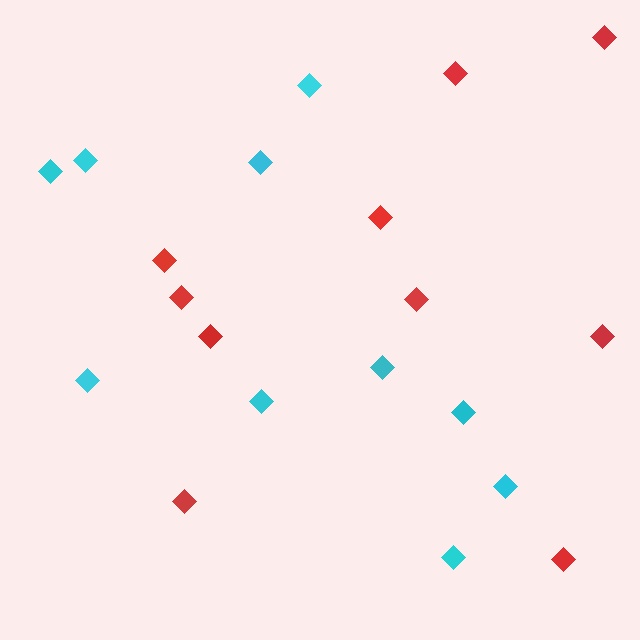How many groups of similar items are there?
There are 2 groups: one group of red diamonds (10) and one group of cyan diamonds (10).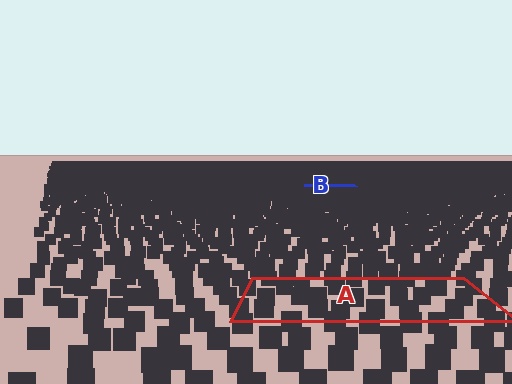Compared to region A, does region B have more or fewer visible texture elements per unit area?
Region B has more texture elements per unit area — they are packed more densely because it is farther away.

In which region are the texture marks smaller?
The texture marks are smaller in region B, because it is farther away.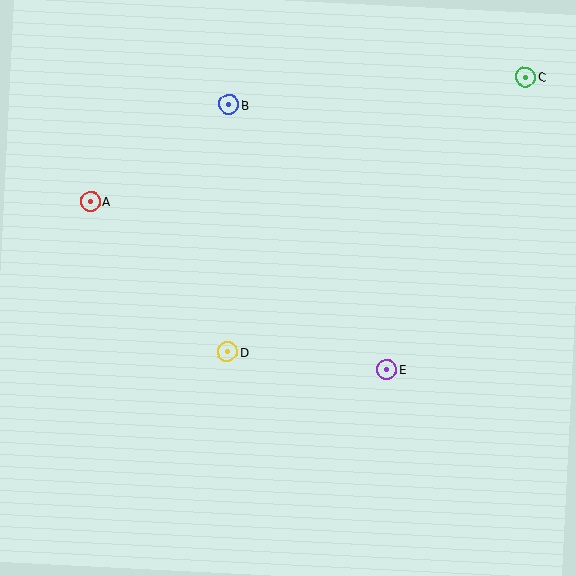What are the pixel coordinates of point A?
Point A is at (90, 201).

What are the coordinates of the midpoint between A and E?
The midpoint between A and E is at (238, 285).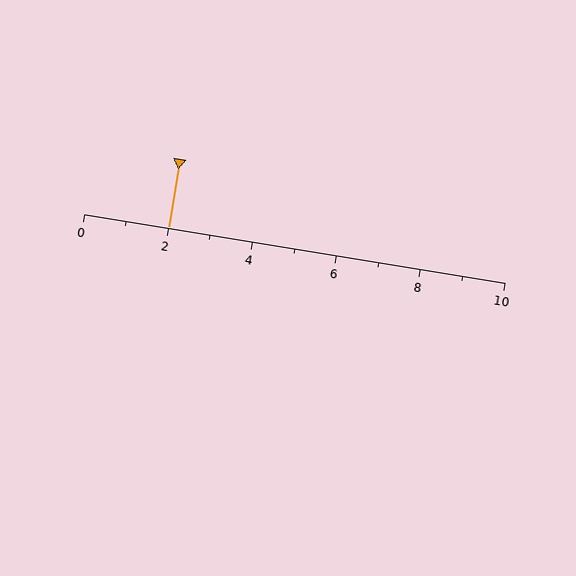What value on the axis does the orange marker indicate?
The marker indicates approximately 2.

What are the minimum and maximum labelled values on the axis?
The axis runs from 0 to 10.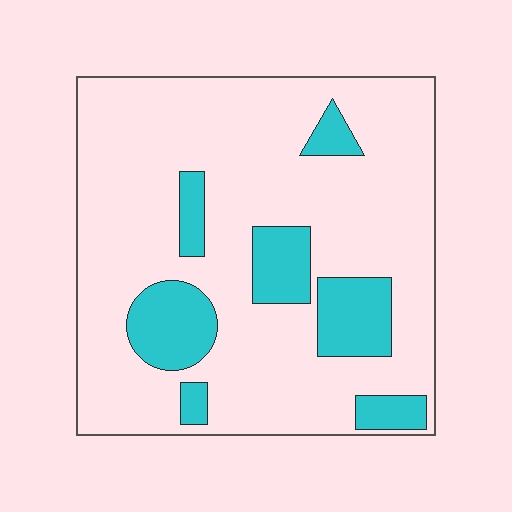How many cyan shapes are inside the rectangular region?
7.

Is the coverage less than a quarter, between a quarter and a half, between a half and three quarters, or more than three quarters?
Less than a quarter.